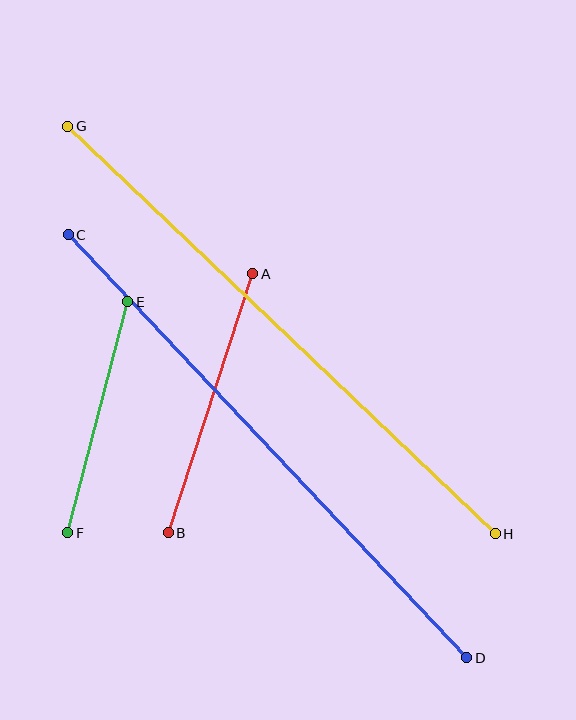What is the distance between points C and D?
The distance is approximately 581 pixels.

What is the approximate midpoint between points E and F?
The midpoint is at approximately (98, 417) pixels.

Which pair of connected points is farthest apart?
Points G and H are farthest apart.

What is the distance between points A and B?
The distance is approximately 273 pixels.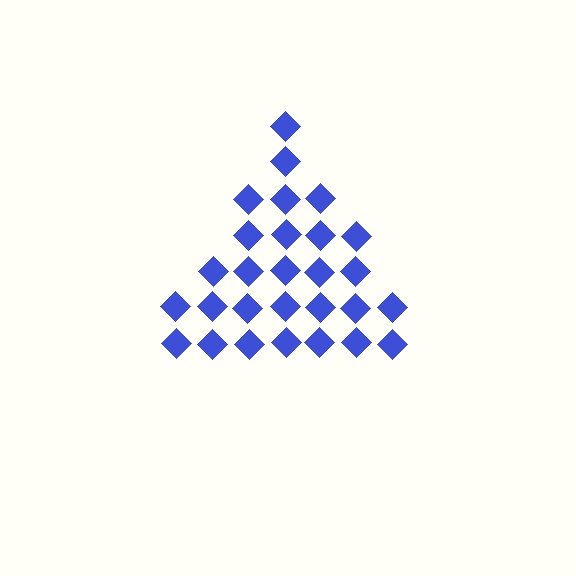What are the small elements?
The small elements are diamonds.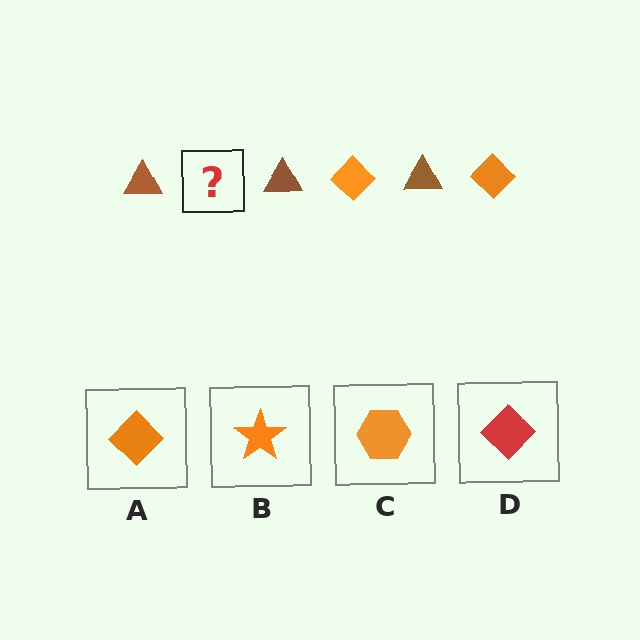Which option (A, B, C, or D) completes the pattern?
A.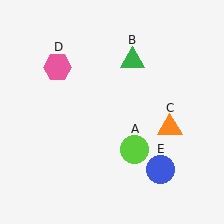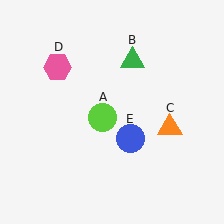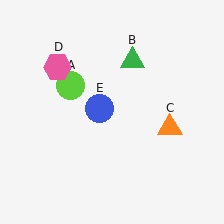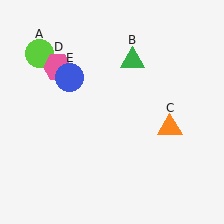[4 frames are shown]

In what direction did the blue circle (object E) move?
The blue circle (object E) moved up and to the left.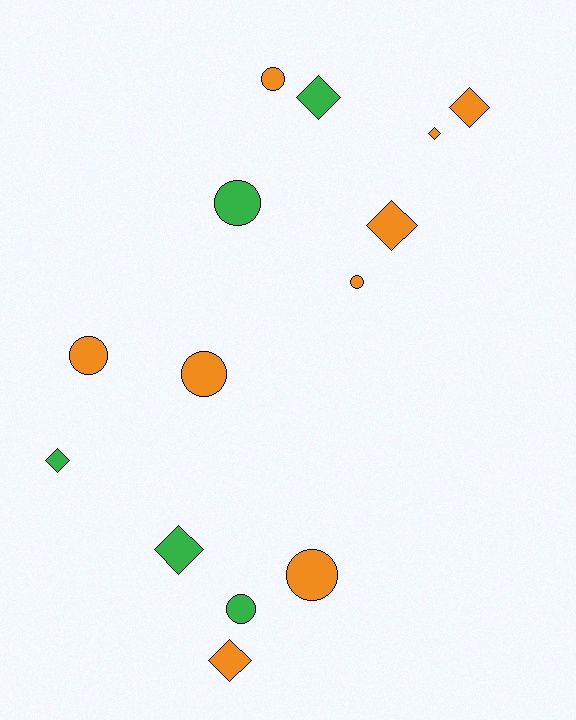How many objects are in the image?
There are 14 objects.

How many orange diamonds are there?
There are 4 orange diamonds.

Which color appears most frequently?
Orange, with 9 objects.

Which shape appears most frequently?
Circle, with 7 objects.